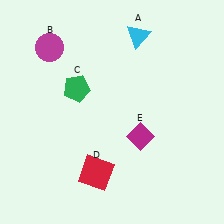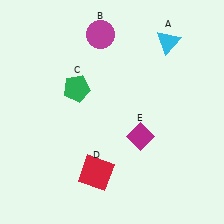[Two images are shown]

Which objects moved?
The objects that moved are: the cyan triangle (A), the magenta circle (B).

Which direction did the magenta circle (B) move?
The magenta circle (B) moved right.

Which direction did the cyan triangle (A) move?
The cyan triangle (A) moved right.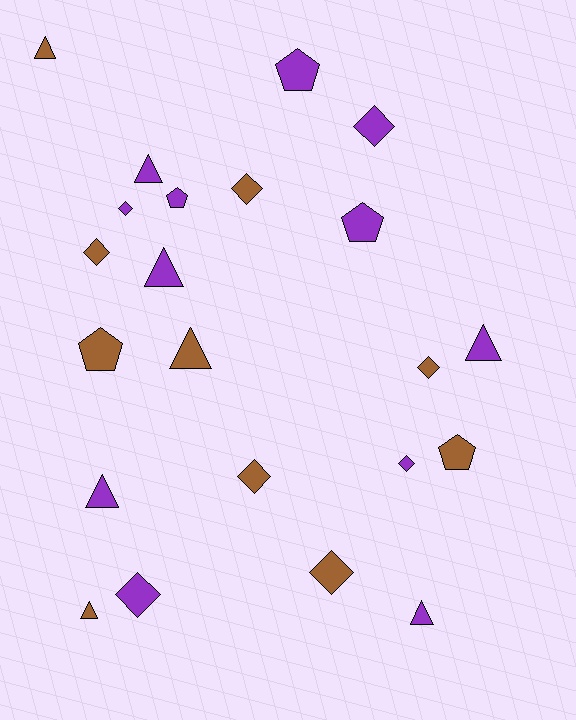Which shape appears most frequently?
Diamond, with 9 objects.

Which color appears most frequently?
Purple, with 12 objects.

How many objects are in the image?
There are 22 objects.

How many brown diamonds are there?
There are 5 brown diamonds.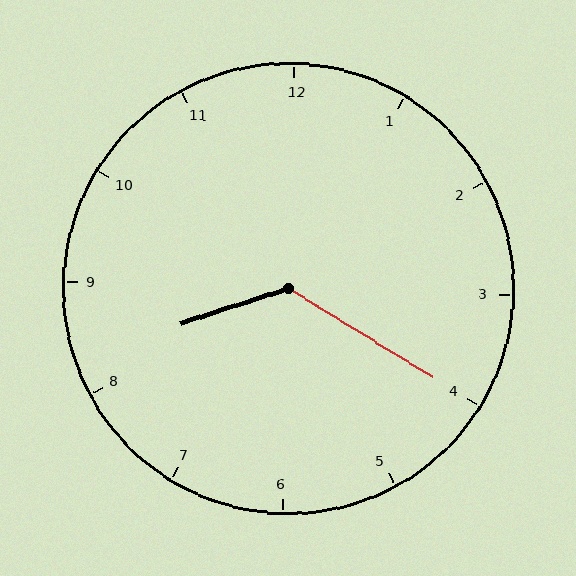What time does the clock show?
8:20.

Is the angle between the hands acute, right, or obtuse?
It is obtuse.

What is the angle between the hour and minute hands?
Approximately 130 degrees.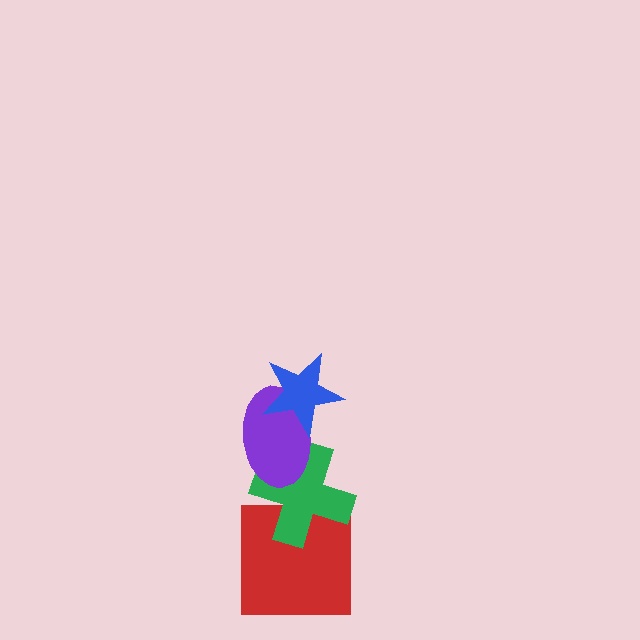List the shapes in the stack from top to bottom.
From top to bottom: the blue star, the purple ellipse, the green cross, the red square.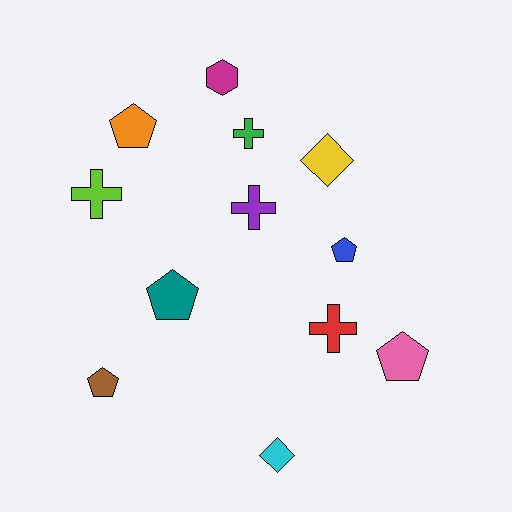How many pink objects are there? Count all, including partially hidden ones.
There is 1 pink object.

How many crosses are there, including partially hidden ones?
There are 4 crosses.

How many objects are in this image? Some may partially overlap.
There are 12 objects.